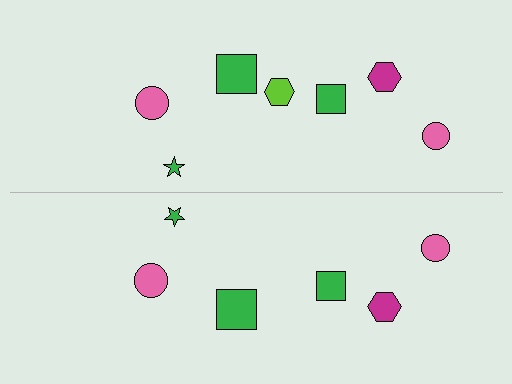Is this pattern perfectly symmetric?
No, the pattern is not perfectly symmetric. A lime hexagon is missing from the bottom side.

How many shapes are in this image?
There are 13 shapes in this image.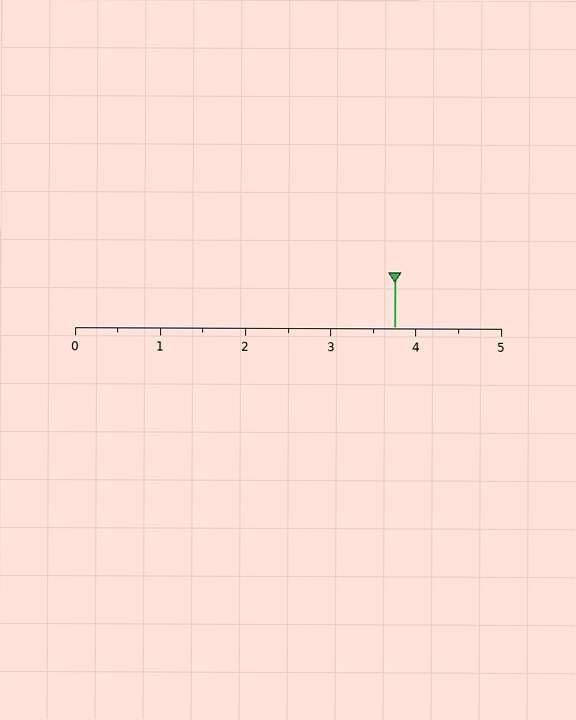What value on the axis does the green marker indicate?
The marker indicates approximately 3.8.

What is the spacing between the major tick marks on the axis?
The major ticks are spaced 1 apart.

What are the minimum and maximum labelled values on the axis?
The axis runs from 0 to 5.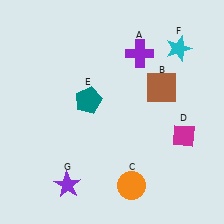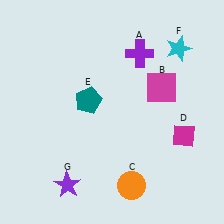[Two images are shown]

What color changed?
The square (B) changed from brown in Image 1 to magenta in Image 2.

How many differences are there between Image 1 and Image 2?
There is 1 difference between the two images.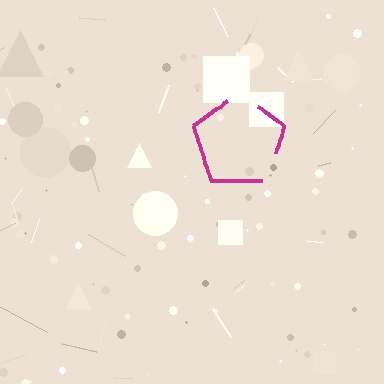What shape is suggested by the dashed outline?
The dashed outline suggests a pentagon.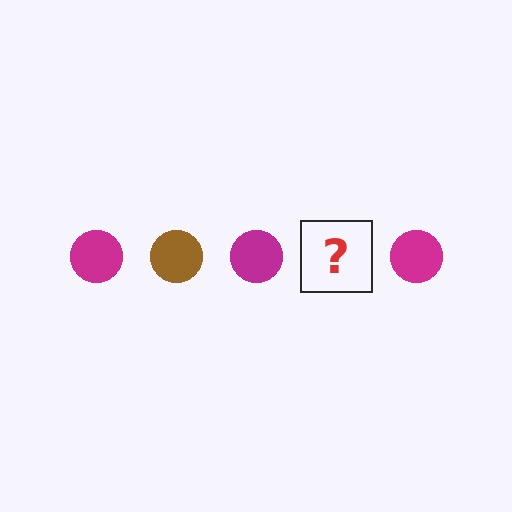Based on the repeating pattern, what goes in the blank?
The blank should be a brown circle.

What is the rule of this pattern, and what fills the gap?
The rule is that the pattern cycles through magenta, brown circles. The gap should be filled with a brown circle.